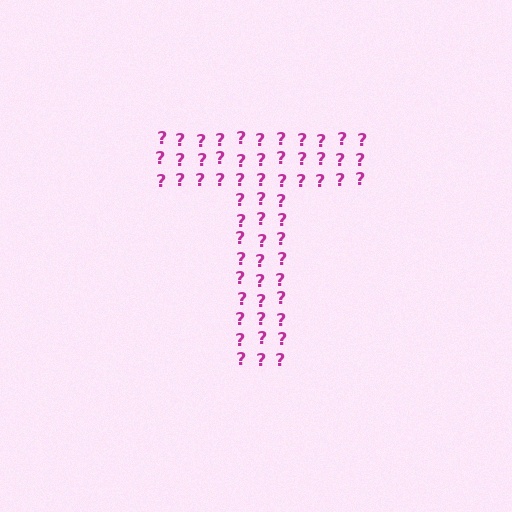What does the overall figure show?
The overall figure shows the letter T.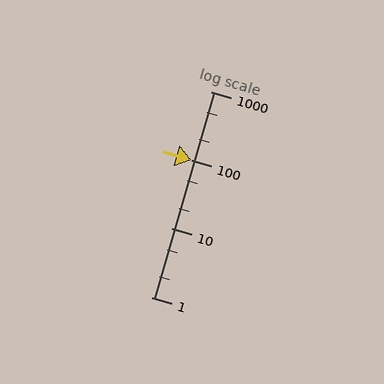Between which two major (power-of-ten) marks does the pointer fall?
The pointer is between 100 and 1000.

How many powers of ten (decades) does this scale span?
The scale spans 3 decades, from 1 to 1000.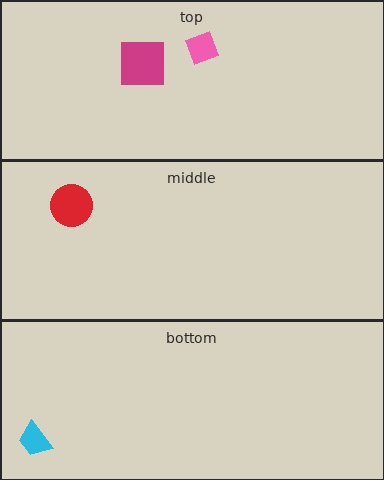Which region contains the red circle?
The middle region.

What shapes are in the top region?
The pink diamond, the magenta square.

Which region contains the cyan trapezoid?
The bottom region.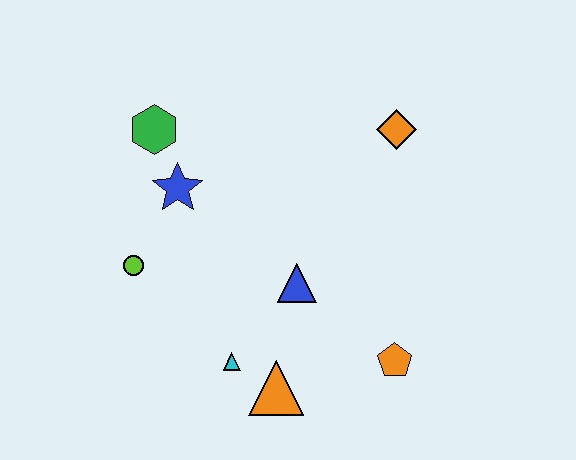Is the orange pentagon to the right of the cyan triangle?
Yes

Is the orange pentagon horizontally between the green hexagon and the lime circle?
No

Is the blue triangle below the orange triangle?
No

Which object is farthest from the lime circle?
The orange diamond is farthest from the lime circle.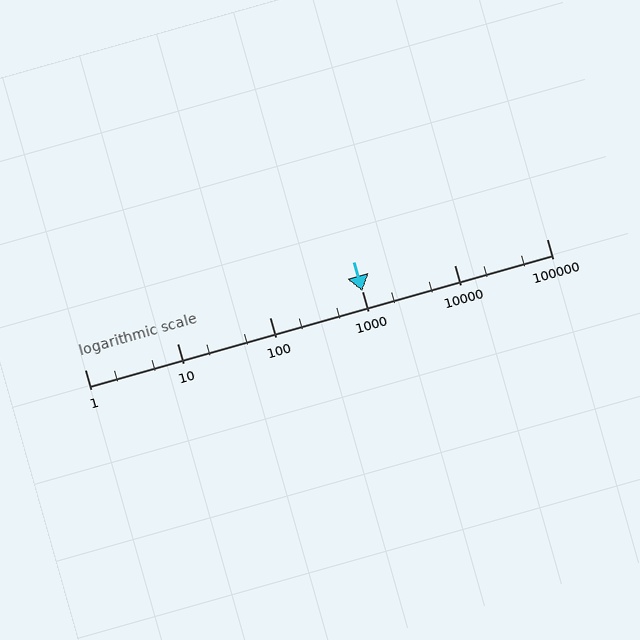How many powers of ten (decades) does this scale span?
The scale spans 5 decades, from 1 to 100000.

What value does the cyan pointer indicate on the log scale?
The pointer indicates approximately 1000.